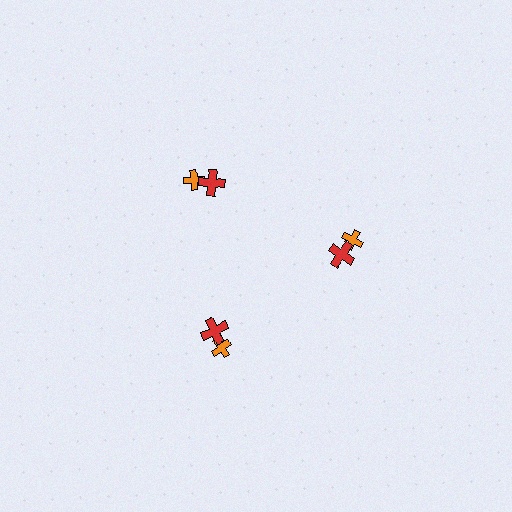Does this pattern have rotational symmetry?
Yes, this pattern has 3-fold rotational symmetry. It looks the same after rotating 120 degrees around the center.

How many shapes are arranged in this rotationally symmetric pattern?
There are 6 shapes, arranged in 3 groups of 2.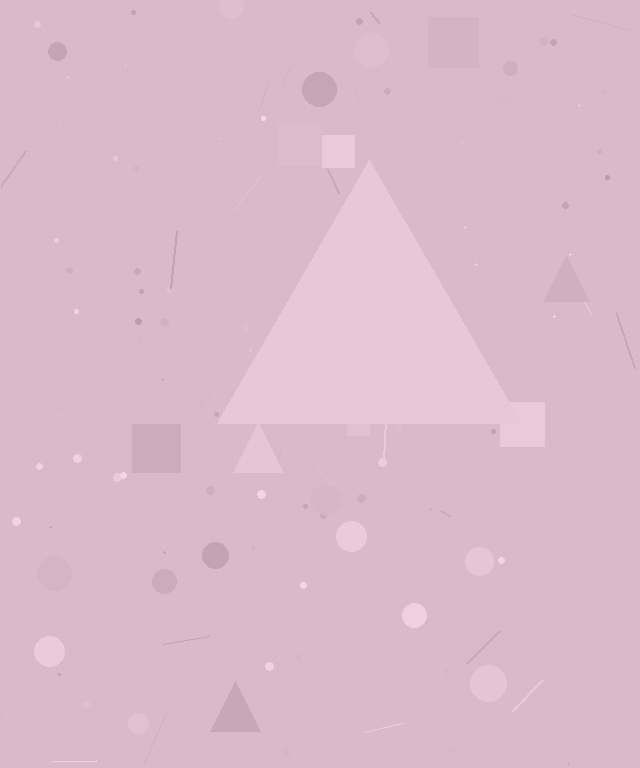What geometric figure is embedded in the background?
A triangle is embedded in the background.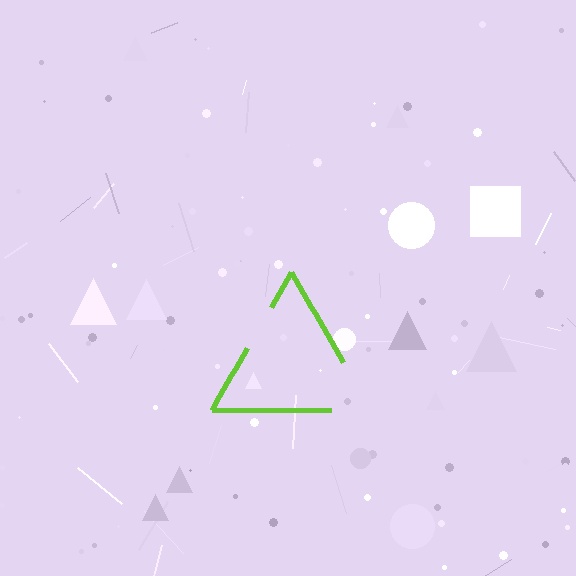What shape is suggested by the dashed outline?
The dashed outline suggests a triangle.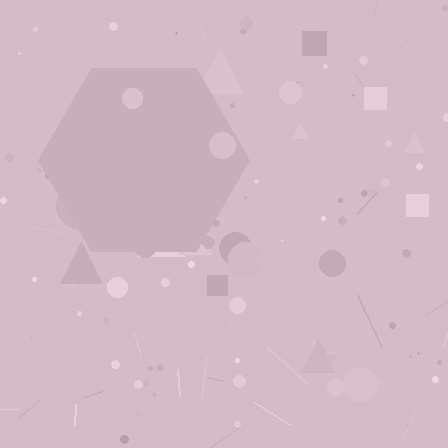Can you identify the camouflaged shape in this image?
The camouflaged shape is a hexagon.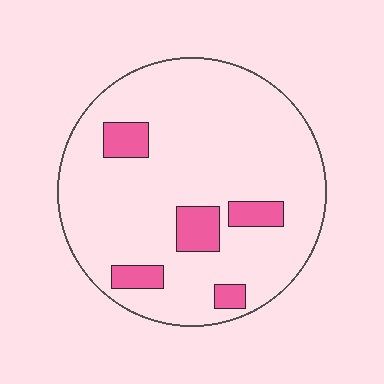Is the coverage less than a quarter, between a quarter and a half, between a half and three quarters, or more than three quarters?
Less than a quarter.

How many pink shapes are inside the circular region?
5.